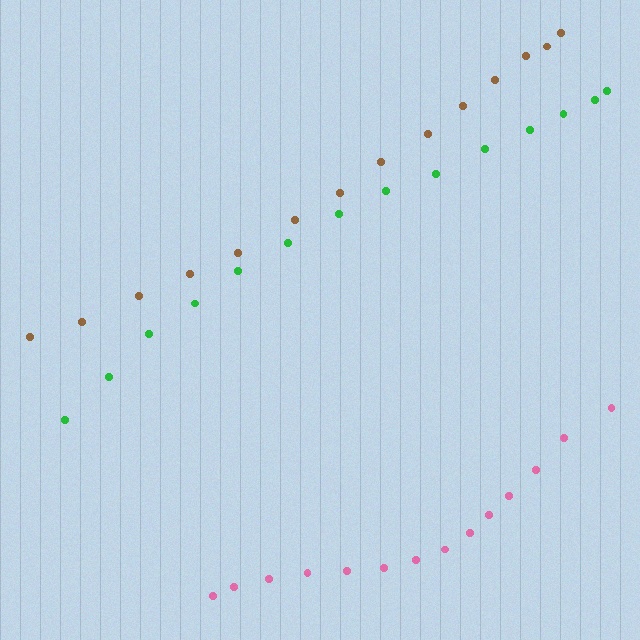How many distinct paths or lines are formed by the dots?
There are 3 distinct paths.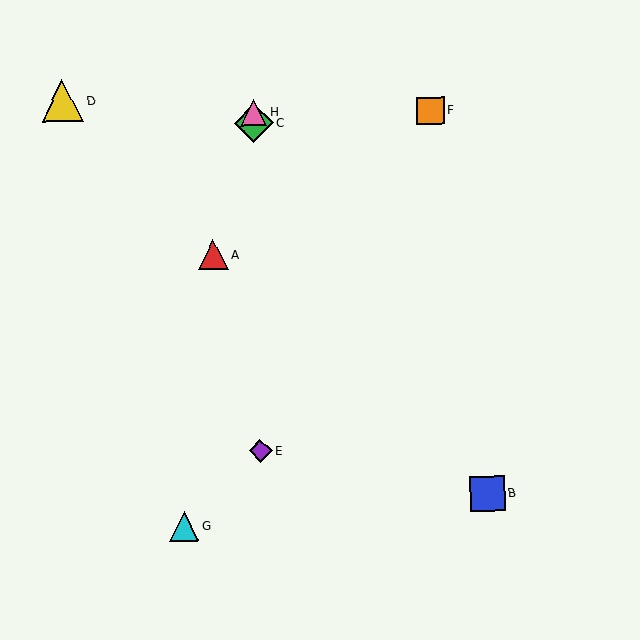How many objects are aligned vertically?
3 objects (C, E, H) are aligned vertically.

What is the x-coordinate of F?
Object F is at x≈430.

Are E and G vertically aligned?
No, E is at x≈260 and G is at x≈184.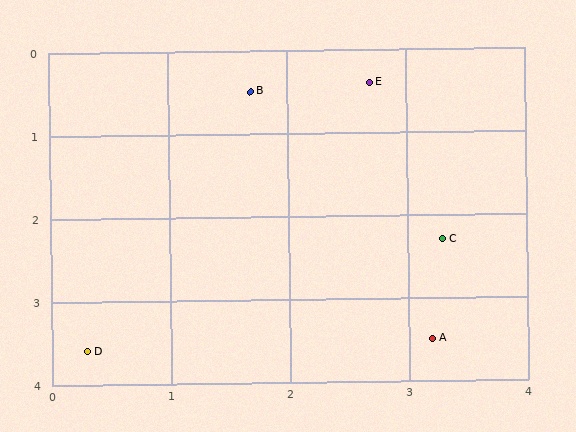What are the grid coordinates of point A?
Point A is at approximately (3.2, 3.5).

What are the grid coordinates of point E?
Point E is at approximately (2.7, 0.4).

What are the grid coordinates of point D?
Point D is at approximately (0.3, 3.6).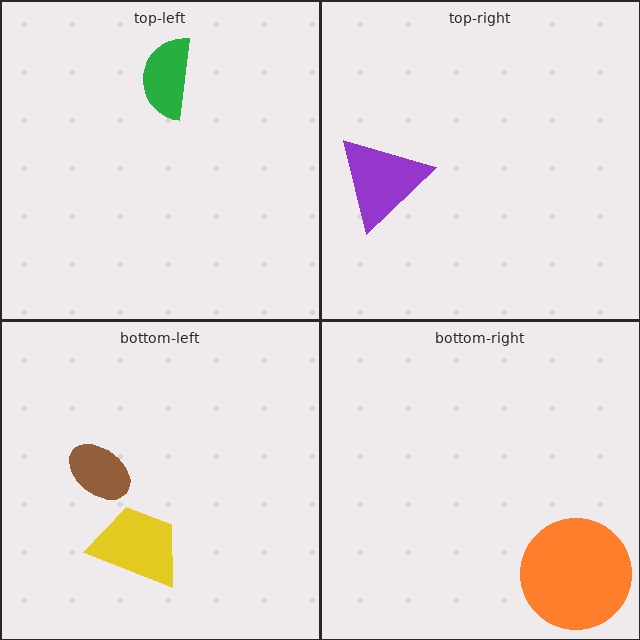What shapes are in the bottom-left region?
The brown ellipse, the yellow trapezoid.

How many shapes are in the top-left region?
1.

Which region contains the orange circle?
The bottom-right region.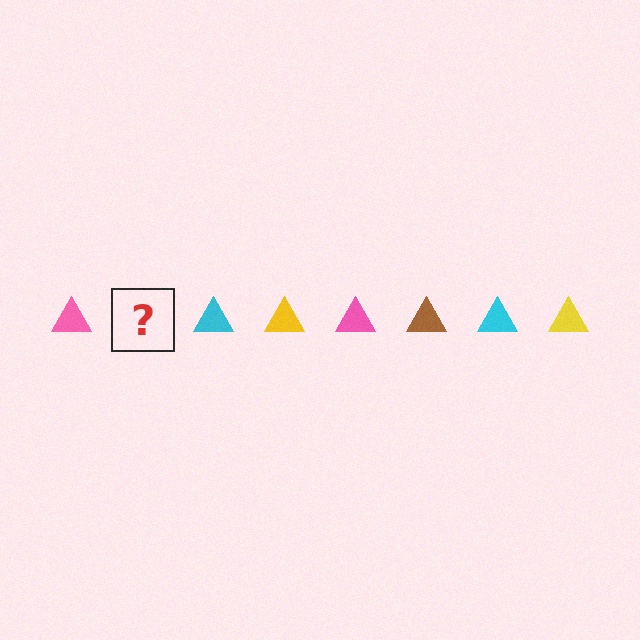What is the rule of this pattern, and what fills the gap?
The rule is that the pattern cycles through pink, brown, cyan, yellow triangles. The gap should be filled with a brown triangle.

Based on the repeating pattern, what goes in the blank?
The blank should be a brown triangle.